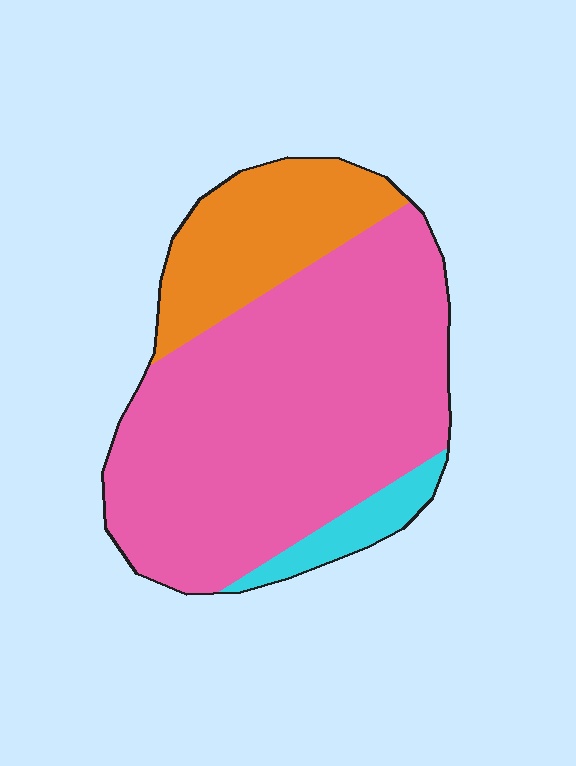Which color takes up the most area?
Pink, at roughly 70%.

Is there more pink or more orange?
Pink.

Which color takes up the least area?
Cyan, at roughly 5%.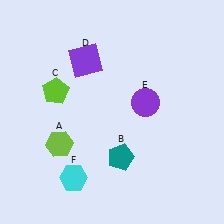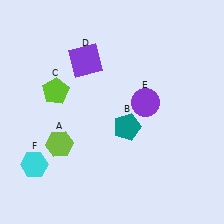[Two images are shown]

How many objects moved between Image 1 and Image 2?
2 objects moved between the two images.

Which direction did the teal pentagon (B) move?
The teal pentagon (B) moved up.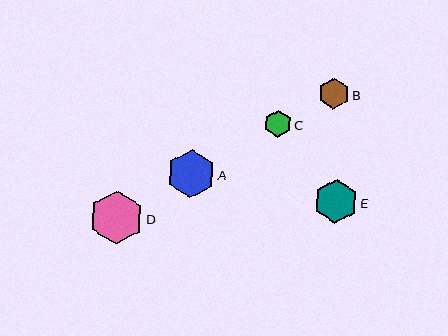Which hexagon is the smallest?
Hexagon C is the smallest with a size of approximately 27 pixels.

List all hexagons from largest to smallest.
From largest to smallest: D, A, E, B, C.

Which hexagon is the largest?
Hexagon D is the largest with a size of approximately 54 pixels.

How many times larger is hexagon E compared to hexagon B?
Hexagon E is approximately 1.4 times the size of hexagon B.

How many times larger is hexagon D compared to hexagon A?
Hexagon D is approximately 1.1 times the size of hexagon A.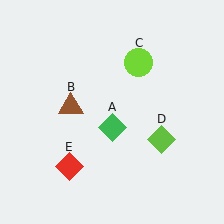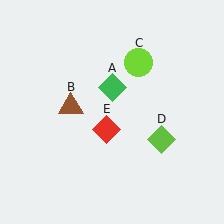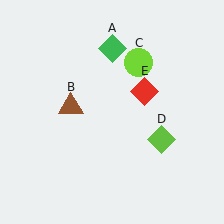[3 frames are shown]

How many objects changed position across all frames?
2 objects changed position: green diamond (object A), red diamond (object E).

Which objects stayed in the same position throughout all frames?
Brown triangle (object B) and lime circle (object C) and lime diamond (object D) remained stationary.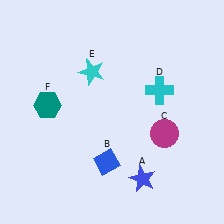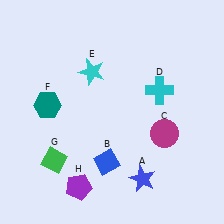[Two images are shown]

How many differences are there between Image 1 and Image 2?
There are 2 differences between the two images.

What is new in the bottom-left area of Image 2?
A purple pentagon (H) was added in the bottom-left area of Image 2.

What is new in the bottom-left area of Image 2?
A green diamond (G) was added in the bottom-left area of Image 2.